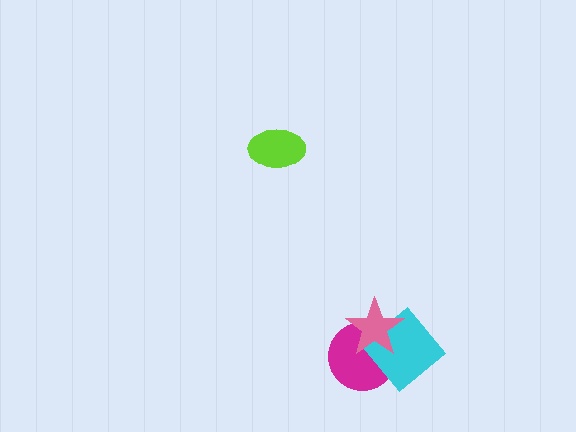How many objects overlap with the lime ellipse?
0 objects overlap with the lime ellipse.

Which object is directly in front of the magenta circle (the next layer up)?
The cyan diamond is directly in front of the magenta circle.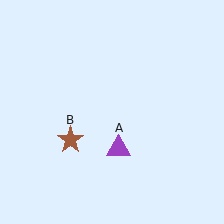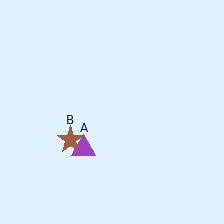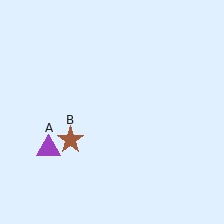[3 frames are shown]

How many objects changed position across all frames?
1 object changed position: purple triangle (object A).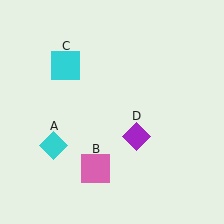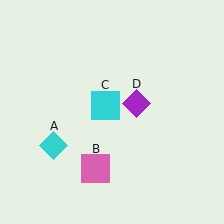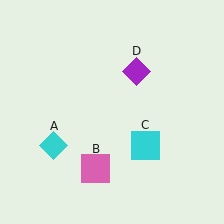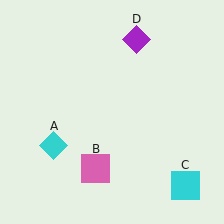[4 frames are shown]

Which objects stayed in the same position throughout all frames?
Cyan diamond (object A) and pink square (object B) remained stationary.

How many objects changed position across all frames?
2 objects changed position: cyan square (object C), purple diamond (object D).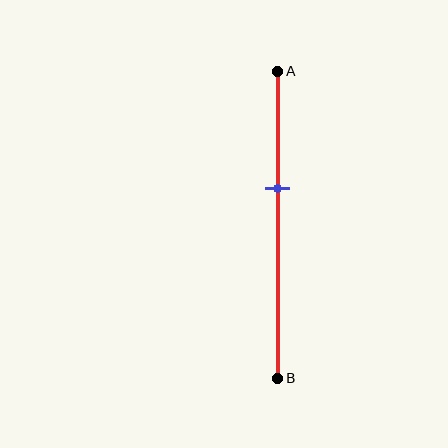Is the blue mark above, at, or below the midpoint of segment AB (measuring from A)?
The blue mark is above the midpoint of segment AB.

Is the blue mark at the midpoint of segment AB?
No, the mark is at about 40% from A, not at the 50% midpoint.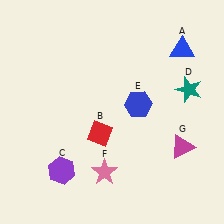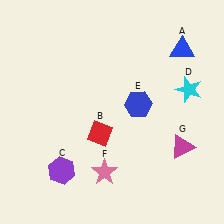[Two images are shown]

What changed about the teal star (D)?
In Image 1, D is teal. In Image 2, it changed to cyan.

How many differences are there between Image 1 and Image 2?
There is 1 difference between the two images.